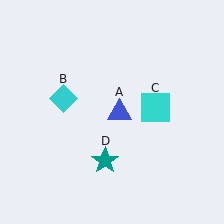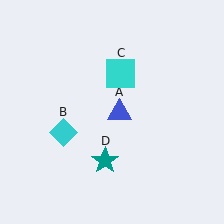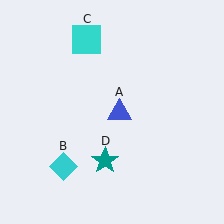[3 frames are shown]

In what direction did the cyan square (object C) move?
The cyan square (object C) moved up and to the left.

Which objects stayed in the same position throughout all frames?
Blue triangle (object A) and teal star (object D) remained stationary.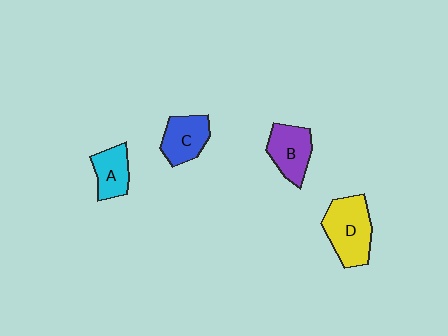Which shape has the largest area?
Shape D (yellow).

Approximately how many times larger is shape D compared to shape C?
Approximately 1.4 times.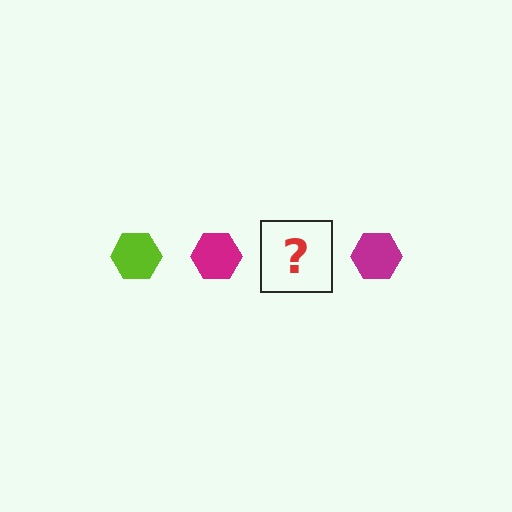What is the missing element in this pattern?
The missing element is a lime hexagon.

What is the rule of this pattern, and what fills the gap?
The rule is that the pattern cycles through lime, magenta hexagons. The gap should be filled with a lime hexagon.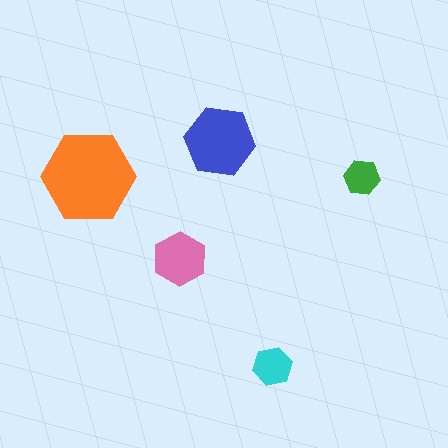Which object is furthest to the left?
The orange hexagon is leftmost.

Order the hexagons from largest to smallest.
the orange one, the blue one, the pink one, the cyan one, the green one.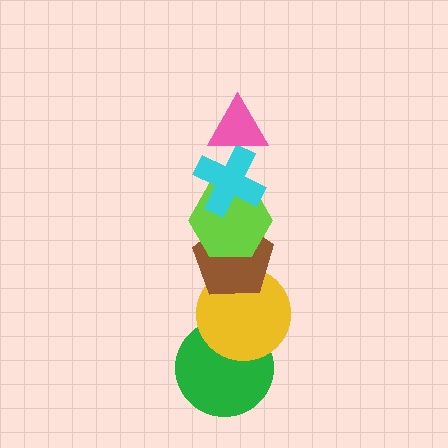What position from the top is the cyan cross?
The cyan cross is 2nd from the top.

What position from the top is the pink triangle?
The pink triangle is 1st from the top.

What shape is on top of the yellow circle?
The brown pentagon is on top of the yellow circle.